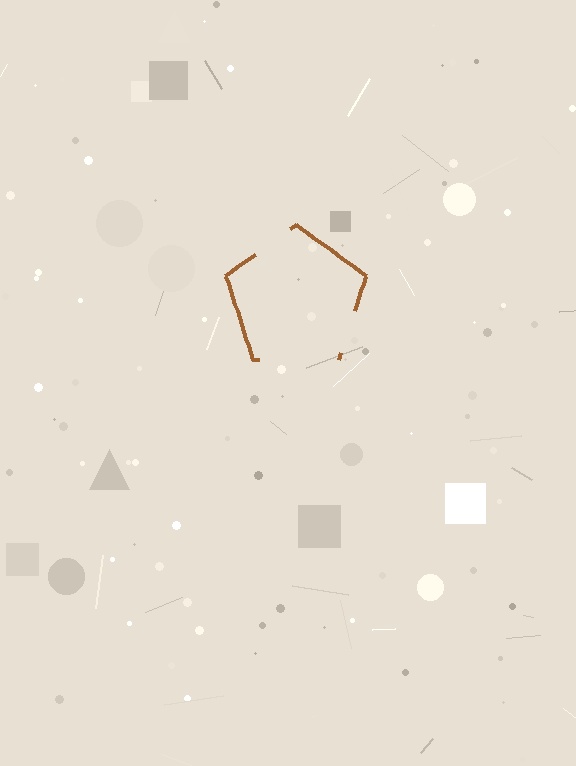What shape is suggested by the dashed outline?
The dashed outline suggests a pentagon.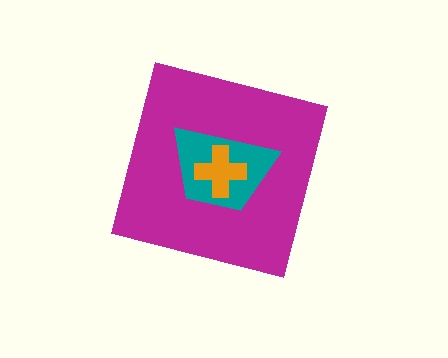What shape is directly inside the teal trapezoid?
The orange cross.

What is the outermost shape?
The magenta square.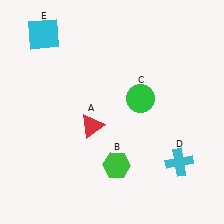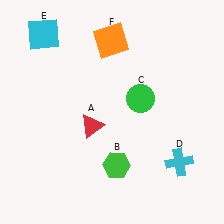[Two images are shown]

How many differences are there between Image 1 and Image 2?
There is 1 difference between the two images.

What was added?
An orange square (F) was added in Image 2.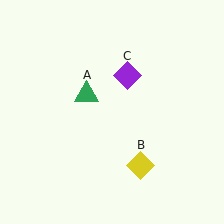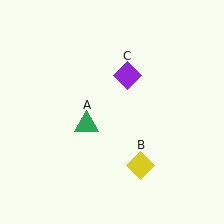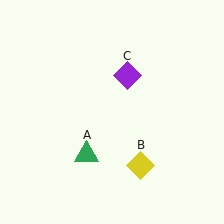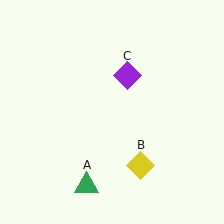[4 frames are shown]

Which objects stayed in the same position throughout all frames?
Yellow diamond (object B) and purple diamond (object C) remained stationary.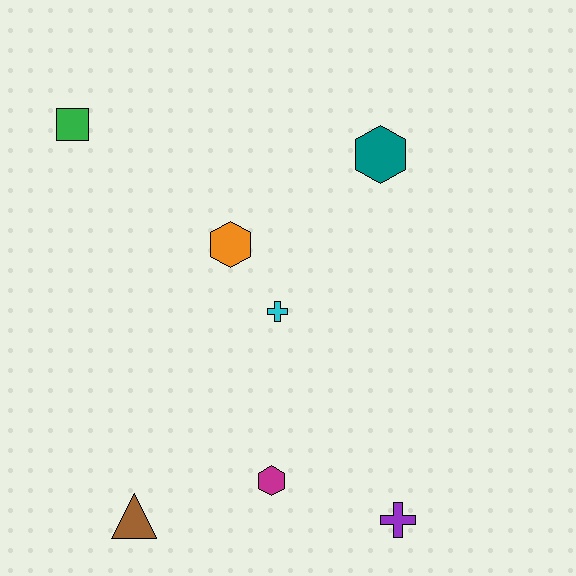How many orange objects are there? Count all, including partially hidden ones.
There is 1 orange object.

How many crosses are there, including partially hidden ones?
There are 2 crosses.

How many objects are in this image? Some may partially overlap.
There are 7 objects.